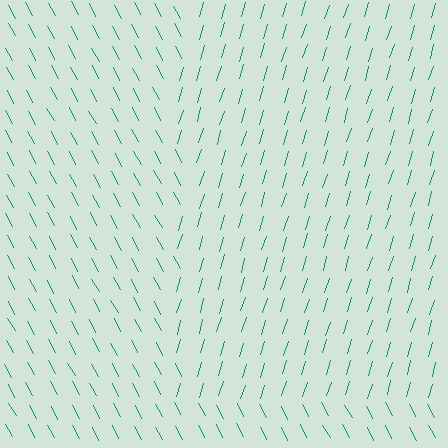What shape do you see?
I see a rectangle.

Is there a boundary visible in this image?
Yes, there is a texture boundary formed by a change in line orientation.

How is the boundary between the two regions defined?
The boundary is defined purely by a change in line orientation (approximately 45 degrees difference). All lines are the same color and thickness.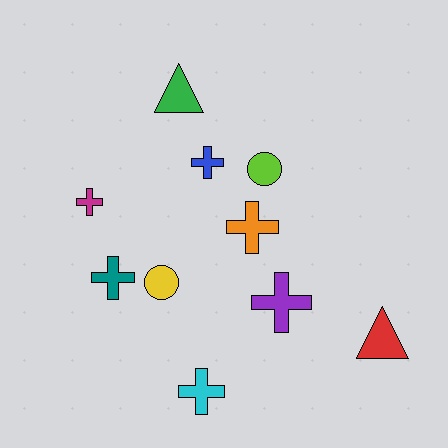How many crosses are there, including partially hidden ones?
There are 6 crosses.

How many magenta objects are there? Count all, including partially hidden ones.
There is 1 magenta object.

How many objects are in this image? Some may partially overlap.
There are 10 objects.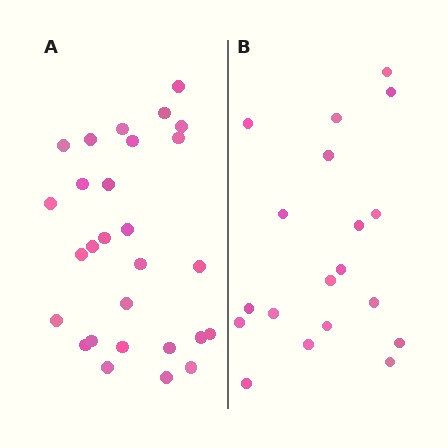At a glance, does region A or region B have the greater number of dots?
Region A (the left region) has more dots.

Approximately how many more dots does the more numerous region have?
Region A has roughly 8 or so more dots than region B.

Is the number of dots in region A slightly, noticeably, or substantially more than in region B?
Region A has substantially more. The ratio is roughly 1.5 to 1.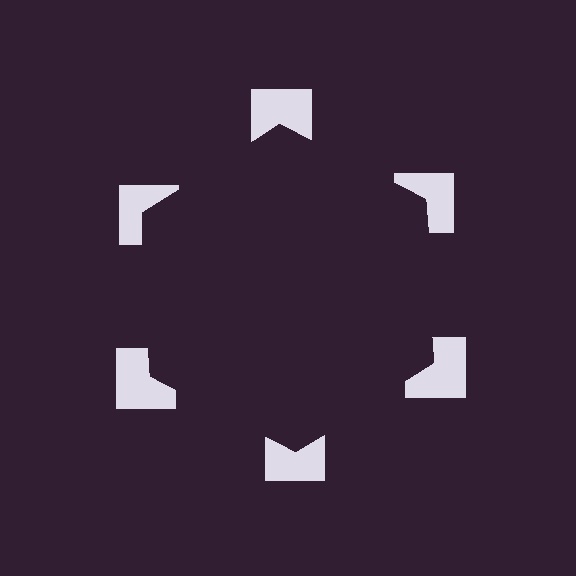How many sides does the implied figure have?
6 sides.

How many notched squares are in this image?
There are 6 — one at each vertex of the illusory hexagon.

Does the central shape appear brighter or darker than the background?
It typically appears slightly darker than the background, even though no actual brightness change is drawn.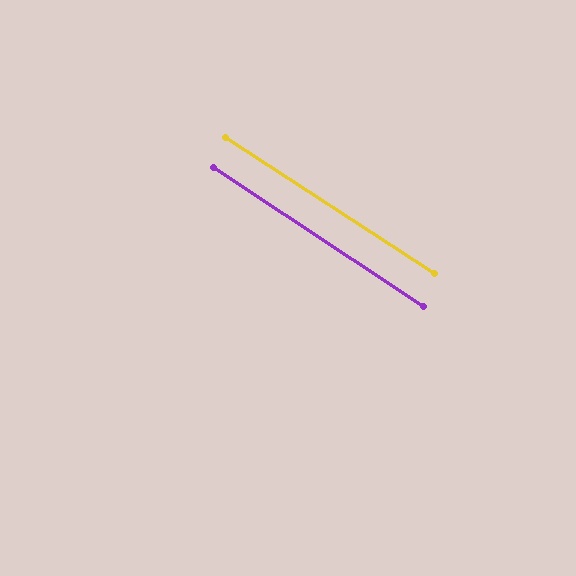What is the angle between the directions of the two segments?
Approximately 1 degree.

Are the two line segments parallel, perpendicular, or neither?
Parallel — their directions differ by only 0.6°.